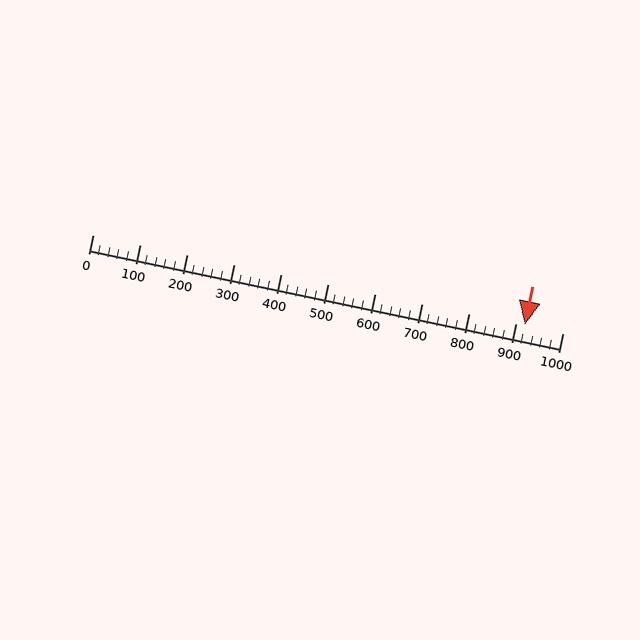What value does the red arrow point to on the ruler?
The red arrow points to approximately 921.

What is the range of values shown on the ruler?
The ruler shows values from 0 to 1000.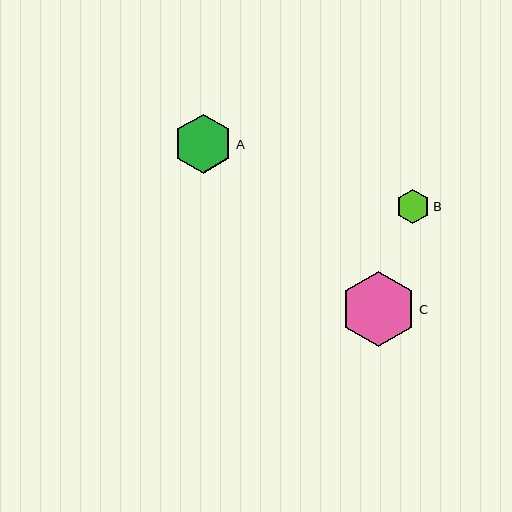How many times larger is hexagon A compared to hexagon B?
Hexagon A is approximately 1.7 times the size of hexagon B.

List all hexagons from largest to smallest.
From largest to smallest: C, A, B.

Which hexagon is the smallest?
Hexagon B is the smallest with a size of approximately 34 pixels.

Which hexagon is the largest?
Hexagon C is the largest with a size of approximately 76 pixels.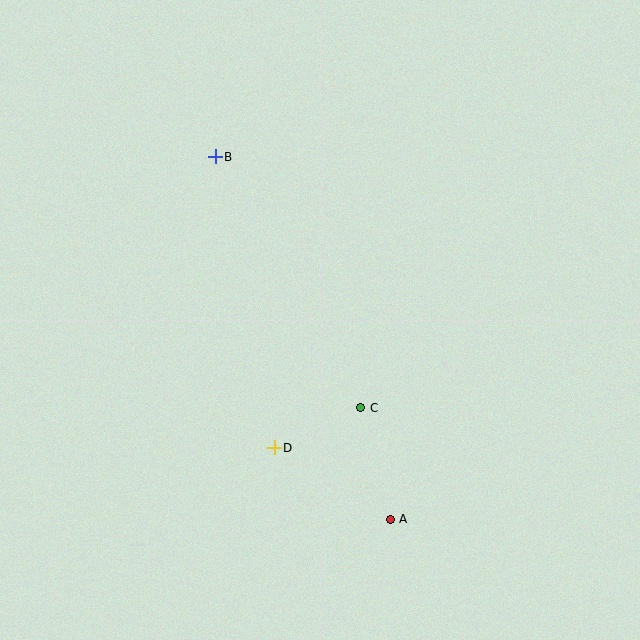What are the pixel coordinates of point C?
Point C is at (361, 408).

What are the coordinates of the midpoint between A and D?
The midpoint between A and D is at (332, 483).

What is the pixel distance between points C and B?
The distance between C and B is 291 pixels.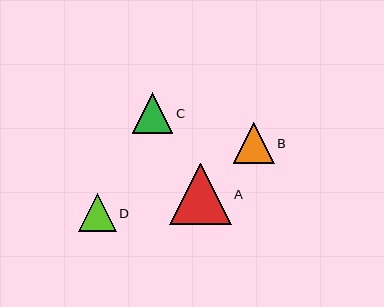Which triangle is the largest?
Triangle A is the largest with a size of approximately 61 pixels.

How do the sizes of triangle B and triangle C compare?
Triangle B and triangle C are approximately the same size.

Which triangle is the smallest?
Triangle D is the smallest with a size of approximately 38 pixels.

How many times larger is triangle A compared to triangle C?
Triangle A is approximately 1.5 times the size of triangle C.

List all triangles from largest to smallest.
From largest to smallest: A, B, C, D.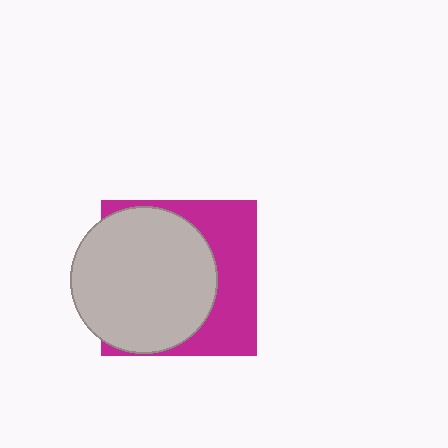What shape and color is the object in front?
The object in front is a light gray circle.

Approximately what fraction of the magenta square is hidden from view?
Roughly 60% of the magenta square is hidden behind the light gray circle.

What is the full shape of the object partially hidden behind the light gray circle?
The partially hidden object is a magenta square.